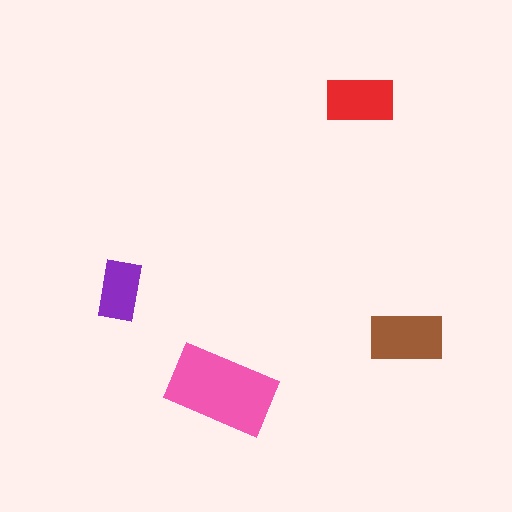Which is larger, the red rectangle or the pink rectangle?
The pink one.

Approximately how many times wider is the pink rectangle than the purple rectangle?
About 2 times wider.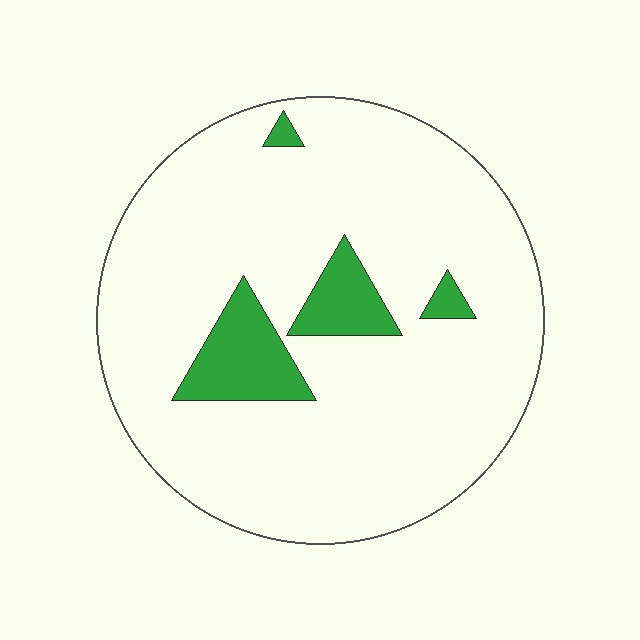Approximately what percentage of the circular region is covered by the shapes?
Approximately 10%.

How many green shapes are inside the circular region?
4.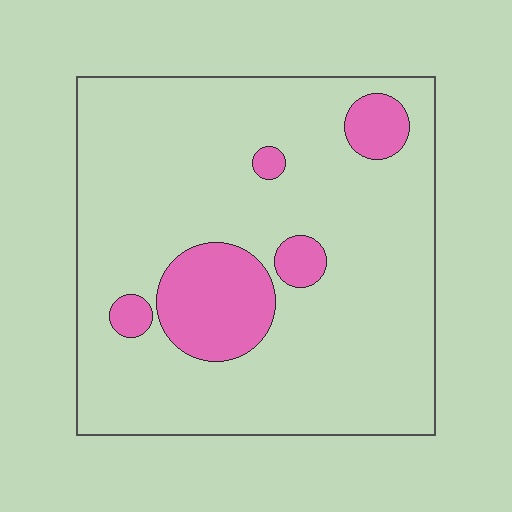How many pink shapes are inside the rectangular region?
5.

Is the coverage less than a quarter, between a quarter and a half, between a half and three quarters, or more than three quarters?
Less than a quarter.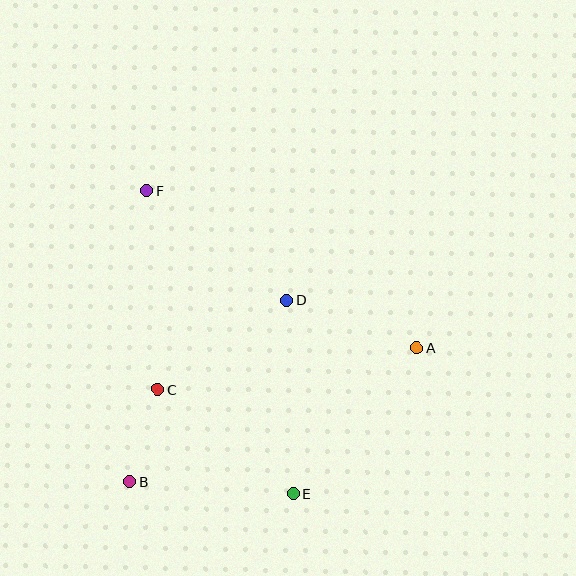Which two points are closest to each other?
Points B and C are closest to each other.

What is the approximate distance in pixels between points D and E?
The distance between D and E is approximately 194 pixels.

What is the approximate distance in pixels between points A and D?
The distance between A and D is approximately 139 pixels.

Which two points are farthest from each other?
Points E and F are farthest from each other.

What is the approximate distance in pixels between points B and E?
The distance between B and E is approximately 164 pixels.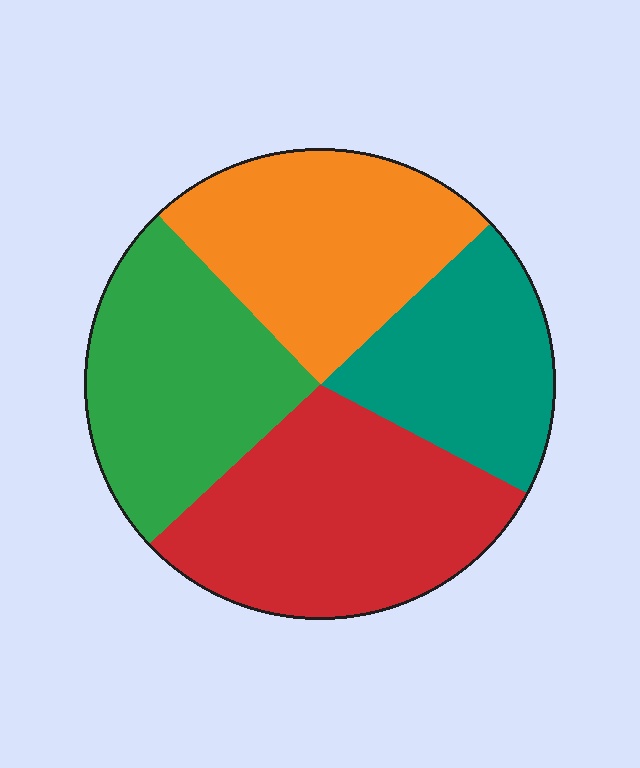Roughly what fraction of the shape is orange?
Orange takes up about one quarter (1/4) of the shape.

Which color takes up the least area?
Teal, at roughly 20%.